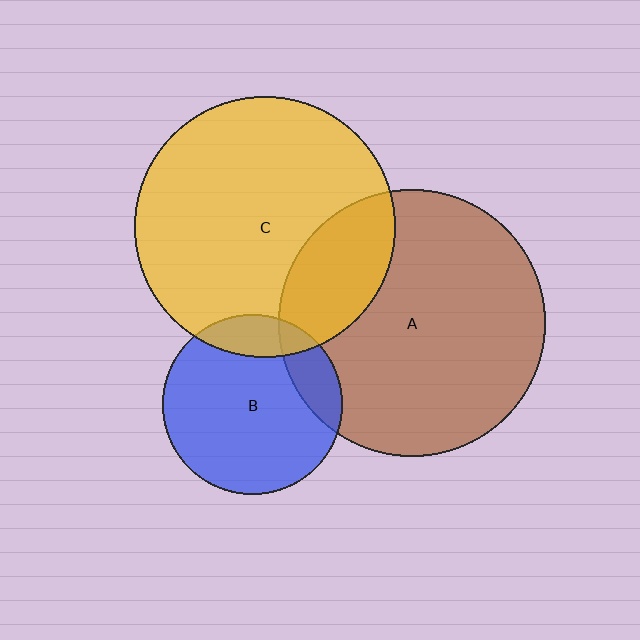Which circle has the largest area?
Circle A (brown).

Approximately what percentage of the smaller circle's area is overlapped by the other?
Approximately 25%.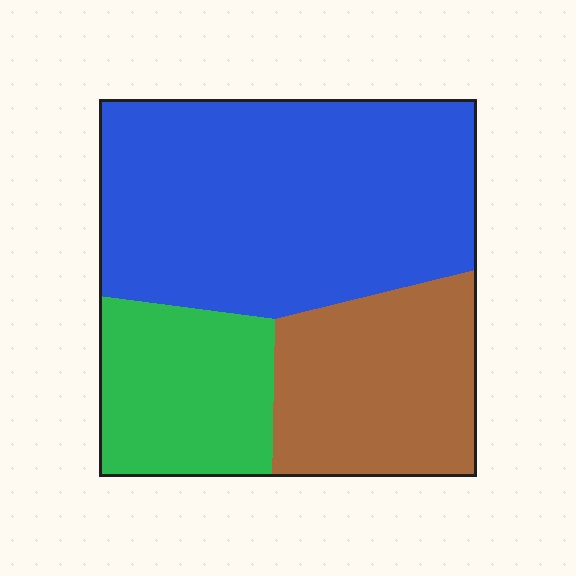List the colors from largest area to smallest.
From largest to smallest: blue, brown, green.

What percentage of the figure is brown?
Brown takes up about one quarter (1/4) of the figure.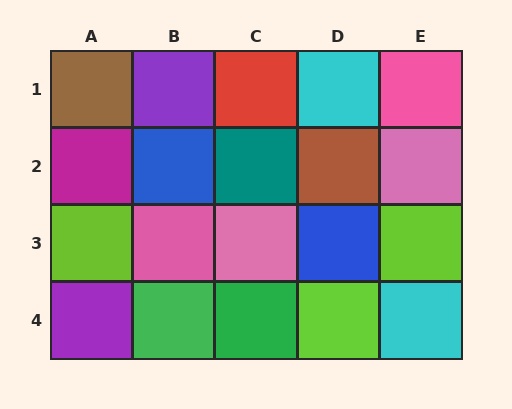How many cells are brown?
2 cells are brown.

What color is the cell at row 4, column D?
Lime.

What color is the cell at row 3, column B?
Pink.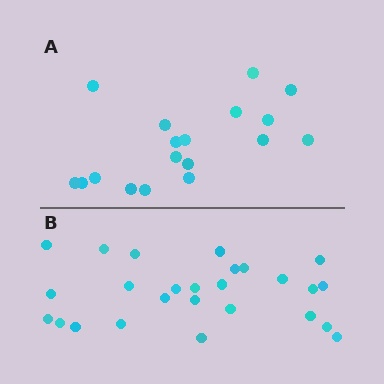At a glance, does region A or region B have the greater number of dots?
Region B (the bottom region) has more dots.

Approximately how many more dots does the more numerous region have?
Region B has roughly 8 or so more dots than region A.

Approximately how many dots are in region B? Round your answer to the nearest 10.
About 30 dots. (The exact count is 26, which rounds to 30.)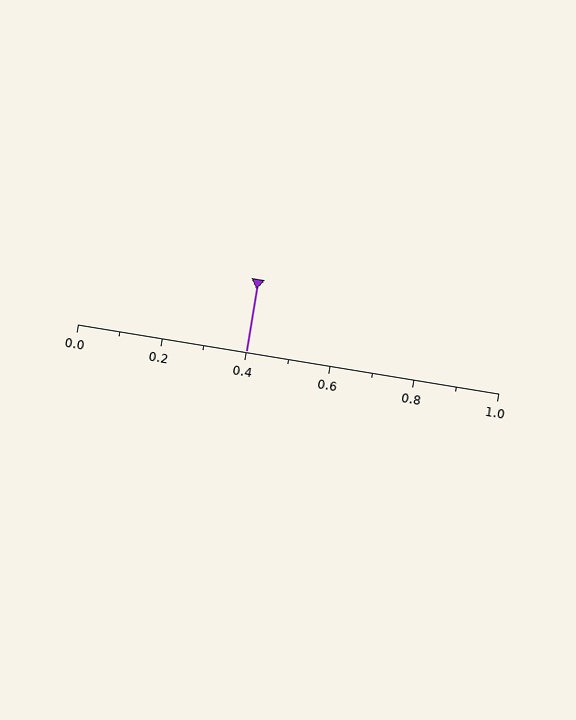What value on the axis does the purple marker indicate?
The marker indicates approximately 0.4.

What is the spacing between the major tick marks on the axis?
The major ticks are spaced 0.2 apart.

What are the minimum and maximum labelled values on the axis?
The axis runs from 0.0 to 1.0.